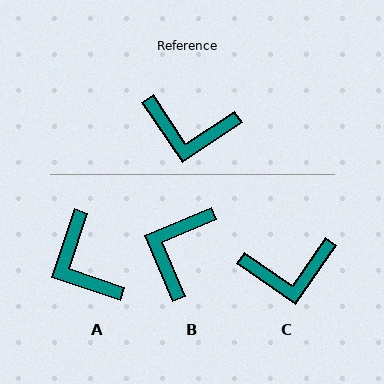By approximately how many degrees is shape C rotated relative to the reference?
Approximately 22 degrees counter-clockwise.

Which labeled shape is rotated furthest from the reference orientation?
B, about 101 degrees away.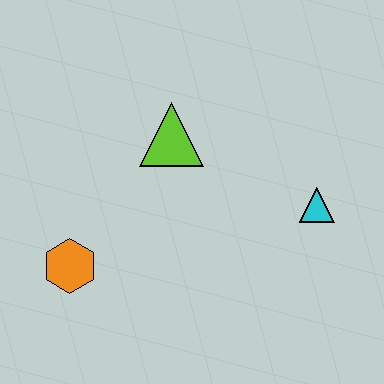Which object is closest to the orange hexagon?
The lime triangle is closest to the orange hexagon.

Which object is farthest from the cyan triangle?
The orange hexagon is farthest from the cyan triangle.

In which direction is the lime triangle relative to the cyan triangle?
The lime triangle is to the left of the cyan triangle.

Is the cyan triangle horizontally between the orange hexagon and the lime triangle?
No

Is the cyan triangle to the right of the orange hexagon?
Yes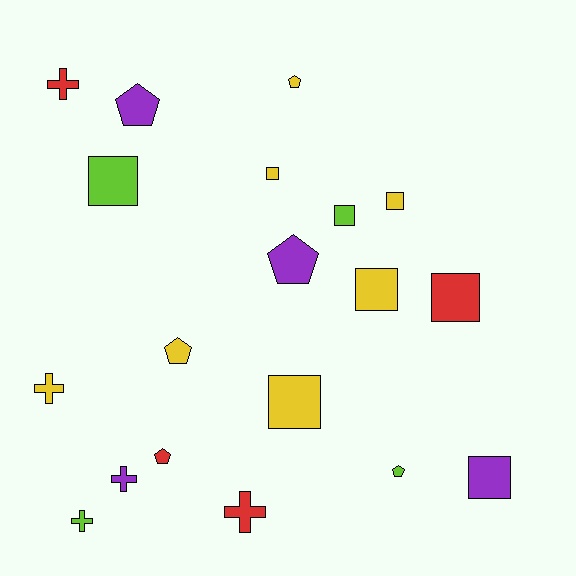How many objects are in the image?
There are 19 objects.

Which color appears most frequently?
Yellow, with 7 objects.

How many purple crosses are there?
There is 1 purple cross.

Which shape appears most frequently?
Square, with 8 objects.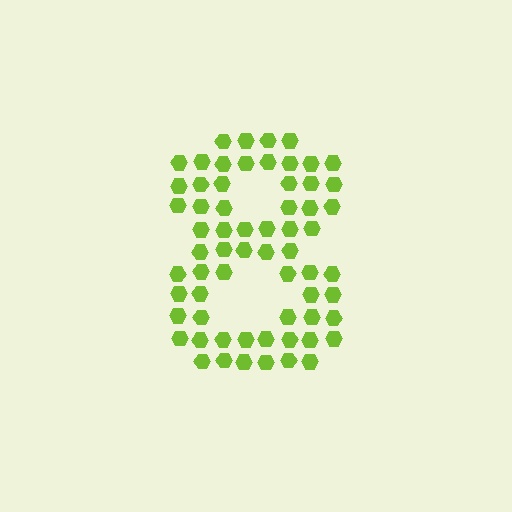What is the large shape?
The large shape is the digit 8.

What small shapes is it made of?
It is made of small hexagons.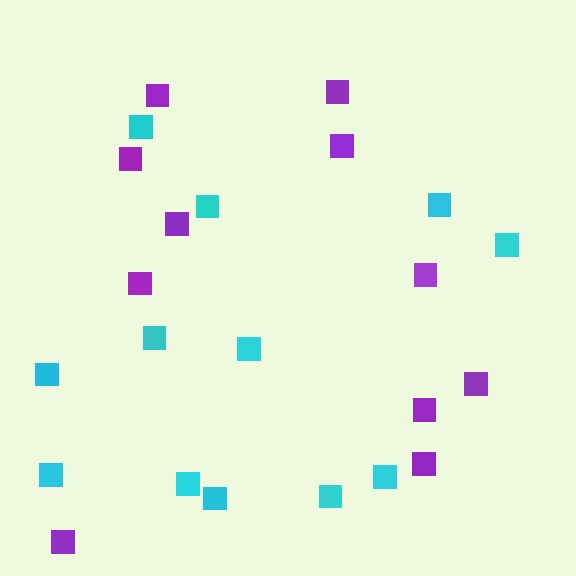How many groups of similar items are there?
There are 2 groups: one group of cyan squares (12) and one group of purple squares (11).